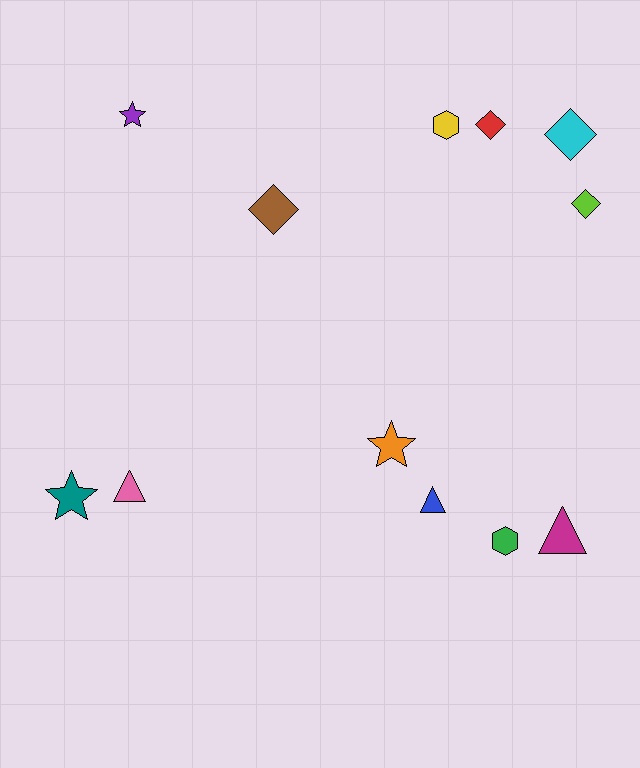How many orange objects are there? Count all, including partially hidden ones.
There is 1 orange object.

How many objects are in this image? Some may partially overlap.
There are 12 objects.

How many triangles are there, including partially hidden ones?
There are 3 triangles.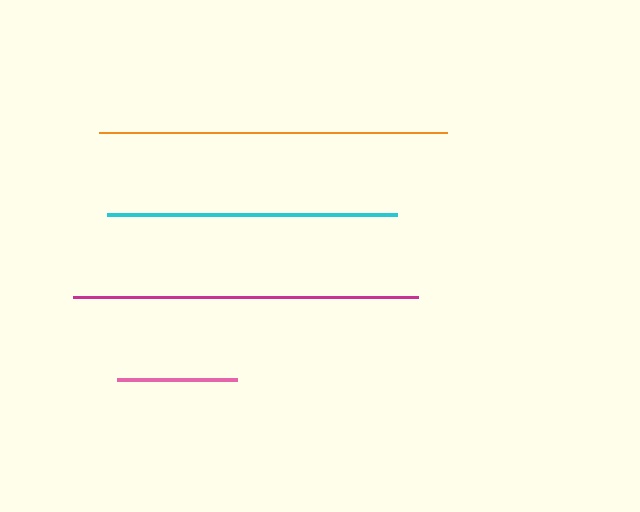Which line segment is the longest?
The orange line is the longest at approximately 348 pixels.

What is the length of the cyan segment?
The cyan segment is approximately 290 pixels long.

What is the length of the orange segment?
The orange segment is approximately 348 pixels long.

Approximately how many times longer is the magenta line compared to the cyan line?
The magenta line is approximately 1.2 times the length of the cyan line.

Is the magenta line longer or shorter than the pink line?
The magenta line is longer than the pink line.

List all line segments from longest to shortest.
From longest to shortest: orange, magenta, cyan, pink.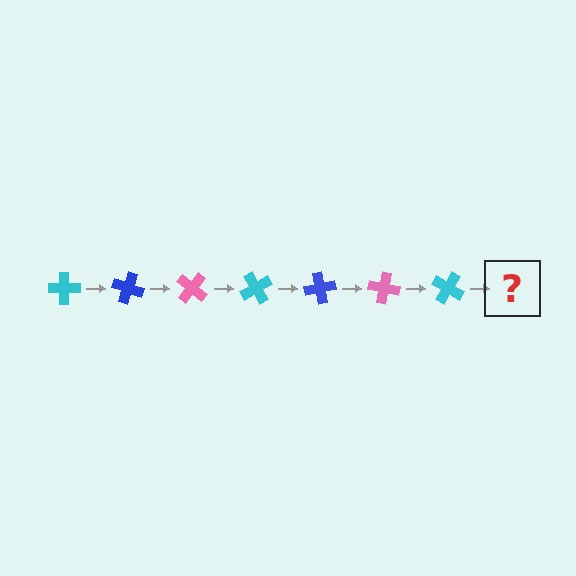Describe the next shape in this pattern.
It should be a blue cross, rotated 140 degrees from the start.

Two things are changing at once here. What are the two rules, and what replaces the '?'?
The two rules are that it rotates 20 degrees each step and the color cycles through cyan, blue, and pink. The '?' should be a blue cross, rotated 140 degrees from the start.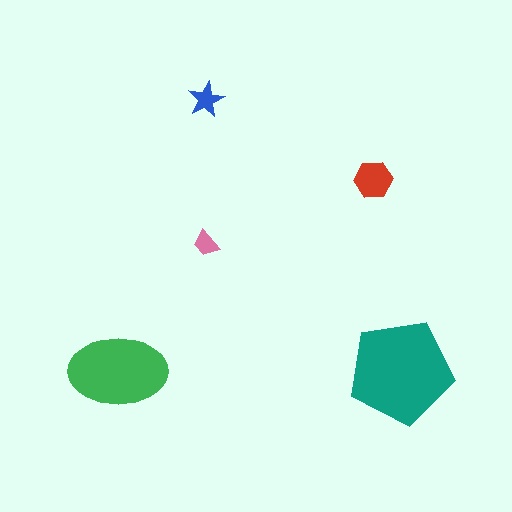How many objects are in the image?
There are 5 objects in the image.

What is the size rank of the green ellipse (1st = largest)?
2nd.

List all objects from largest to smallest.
The teal pentagon, the green ellipse, the red hexagon, the blue star, the pink trapezoid.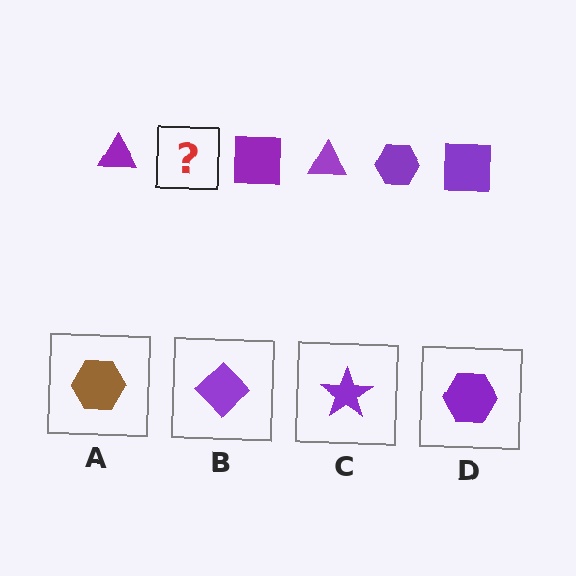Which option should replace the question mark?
Option D.